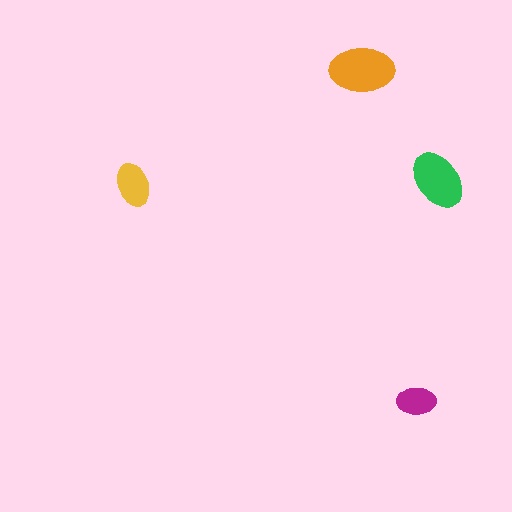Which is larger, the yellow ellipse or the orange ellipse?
The orange one.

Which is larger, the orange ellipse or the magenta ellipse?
The orange one.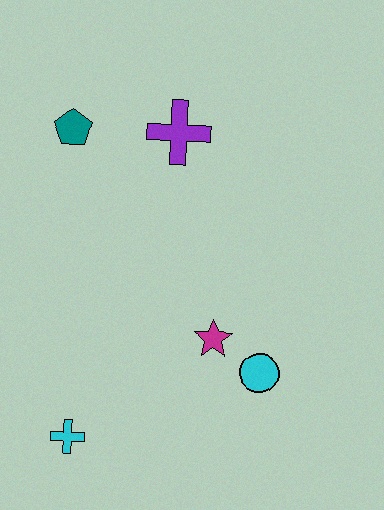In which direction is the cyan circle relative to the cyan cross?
The cyan circle is to the right of the cyan cross.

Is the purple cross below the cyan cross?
No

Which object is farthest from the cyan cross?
The purple cross is farthest from the cyan cross.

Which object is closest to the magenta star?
The cyan circle is closest to the magenta star.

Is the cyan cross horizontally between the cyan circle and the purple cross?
No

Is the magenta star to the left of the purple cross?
No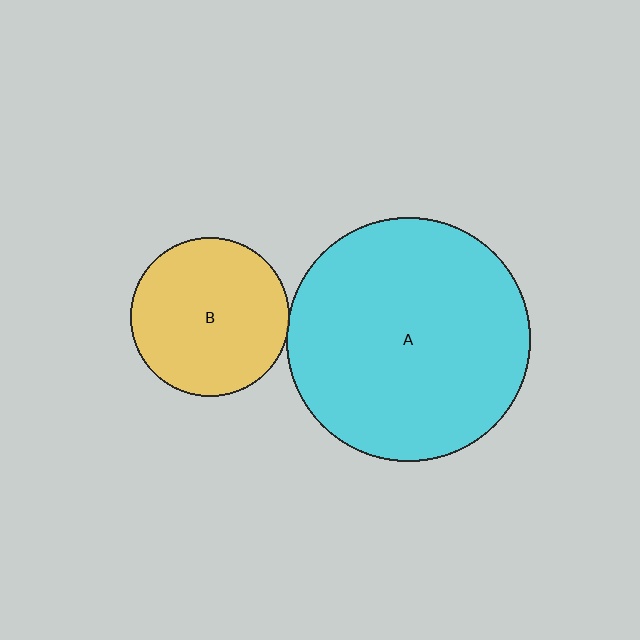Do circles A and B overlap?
Yes.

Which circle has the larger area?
Circle A (cyan).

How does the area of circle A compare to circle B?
Approximately 2.3 times.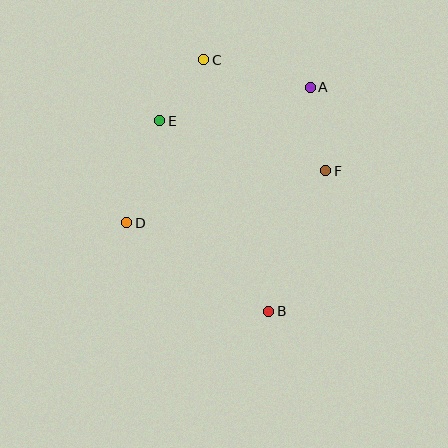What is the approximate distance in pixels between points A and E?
The distance between A and E is approximately 154 pixels.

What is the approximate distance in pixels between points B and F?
The distance between B and F is approximately 151 pixels.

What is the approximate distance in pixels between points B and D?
The distance between B and D is approximately 167 pixels.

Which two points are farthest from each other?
Points B and C are farthest from each other.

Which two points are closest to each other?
Points C and E are closest to each other.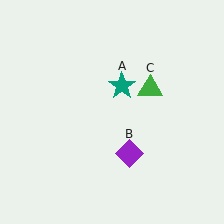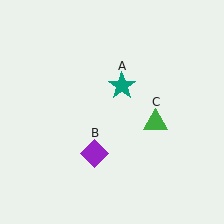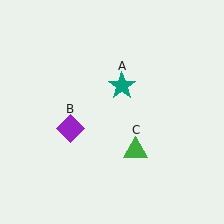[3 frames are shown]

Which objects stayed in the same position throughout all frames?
Teal star (object A) remained stationary.